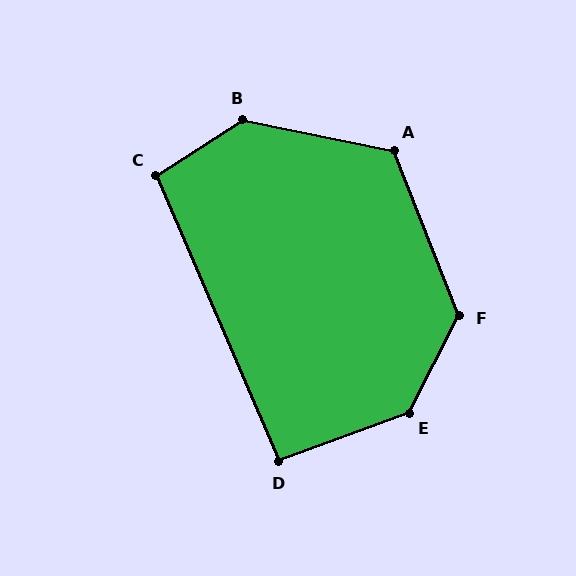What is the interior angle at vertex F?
Approximately 131 degrees (obtuse).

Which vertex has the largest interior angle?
E, at approximately 138 degrees.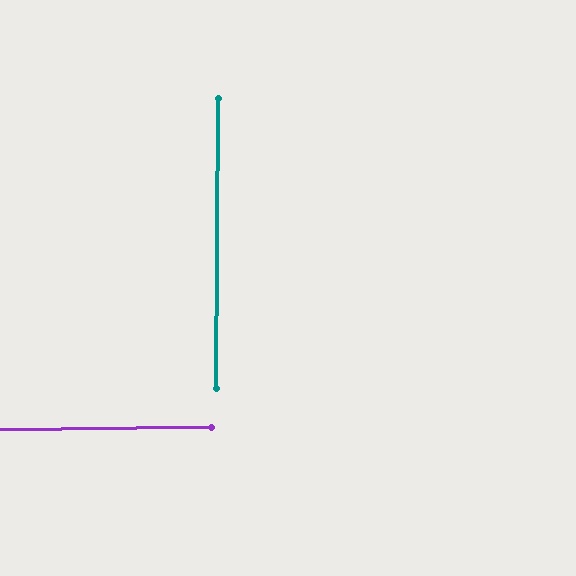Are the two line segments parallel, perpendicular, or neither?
Perpendicular — they meet at approximately 89°.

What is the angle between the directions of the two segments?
Approximately 89 degrees.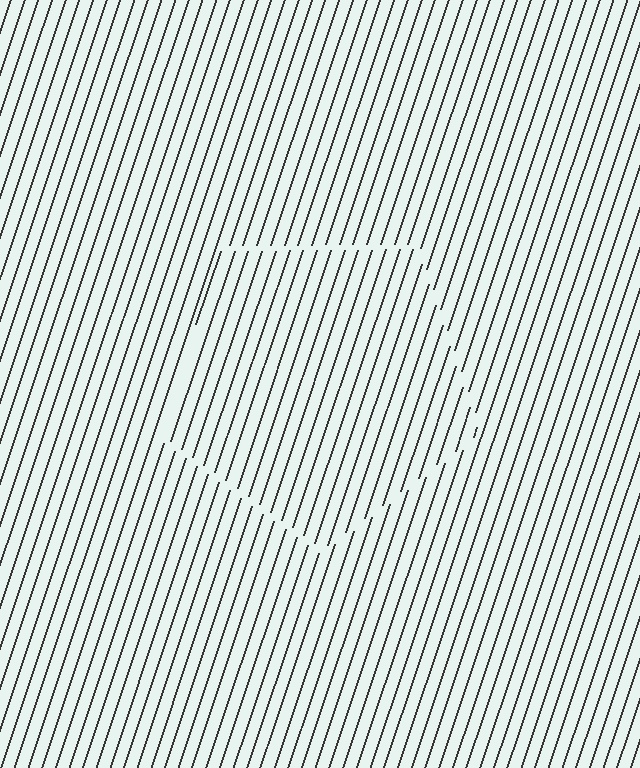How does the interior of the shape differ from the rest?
The interior of the shape contains the same grating, shifted by half a period — the contour is defined by the phase discontinuity where line-ends from the inner and outer gratings abut.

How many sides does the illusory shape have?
5 sides — the line-ends trace a pentagon.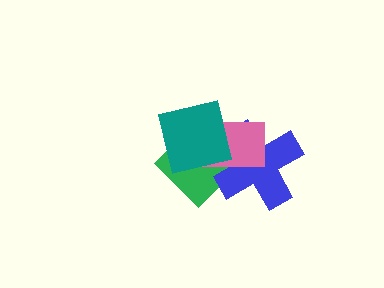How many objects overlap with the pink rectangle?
3 objects overlap with the pink rectangle.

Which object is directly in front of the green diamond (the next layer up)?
The blue cross is directly in front of the green diamond.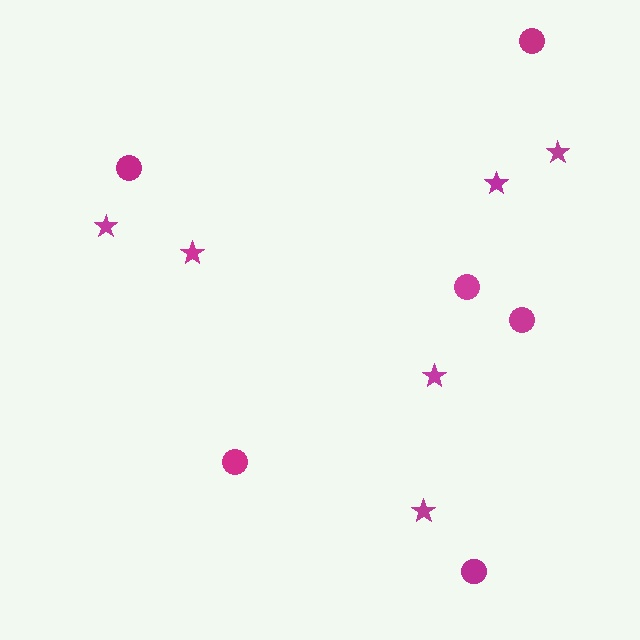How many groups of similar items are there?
There are 2 groups: one group of circles (6) and one group of stars (6).